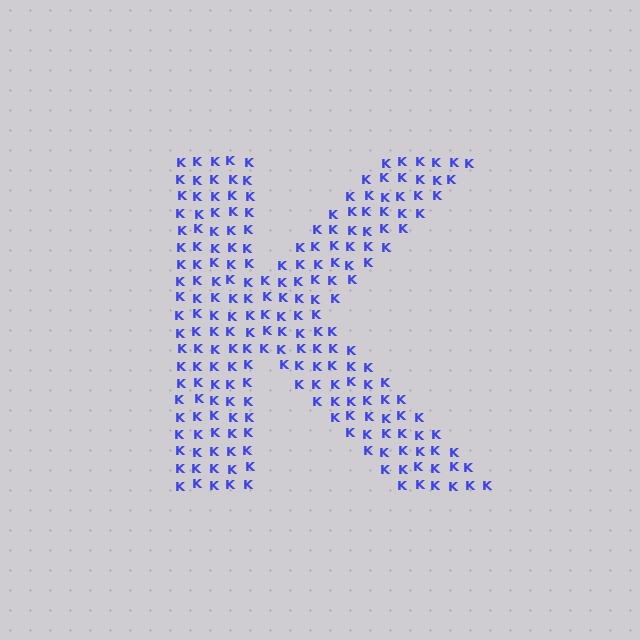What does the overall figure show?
The overall figure shows the letter K.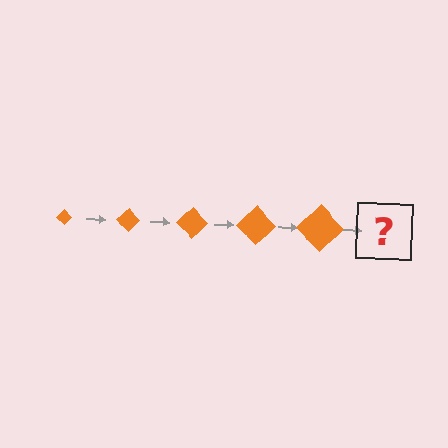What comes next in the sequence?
The next element should be an orange diamond, larger than the previous one.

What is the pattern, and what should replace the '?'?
The pattern is that the diamond gets progressively larger each step. The '?' should be an orange diamond, larger than the previous one.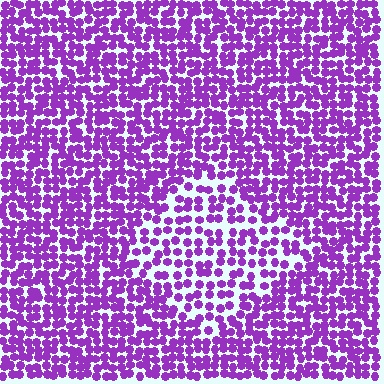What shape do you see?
I see a diamond.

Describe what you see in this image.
The image contains small purple elements arranged at two different densities. A diamond-shaped region is visible where the elements are less densely packed than the surrounding area.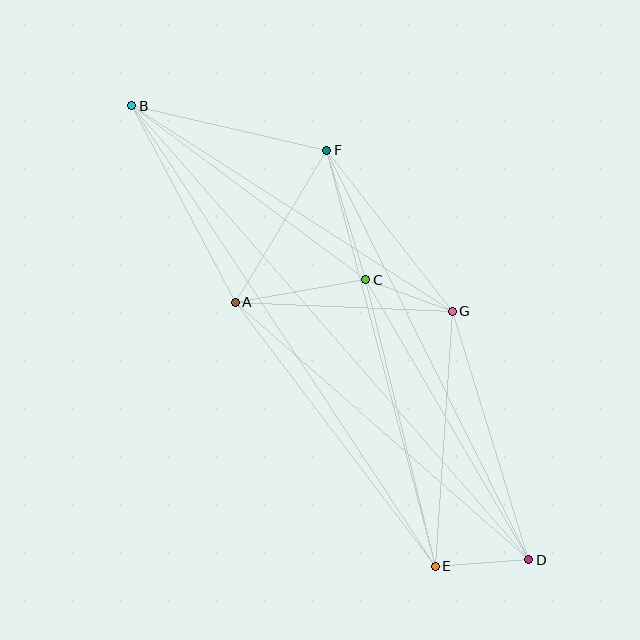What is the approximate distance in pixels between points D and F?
The distance between D and F is approximately 457 pixels.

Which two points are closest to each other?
Points C and G are closest to each other.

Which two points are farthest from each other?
Points B and D are farthest from each other.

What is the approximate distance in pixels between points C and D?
The distance between C and D is approximately 324 pixels.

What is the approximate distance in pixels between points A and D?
The distance between A and D is approximately 390 pixels.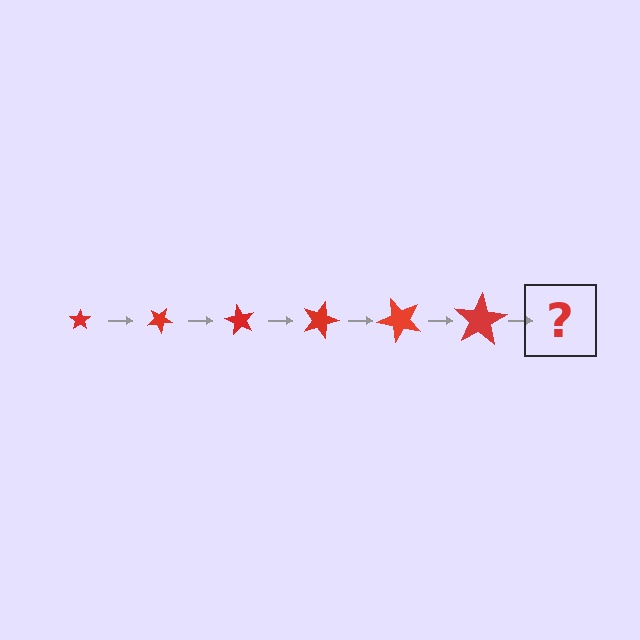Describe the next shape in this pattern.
It should be a star, larger than the previous one and rotated 180 degrees from the start.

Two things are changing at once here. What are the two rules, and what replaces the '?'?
The two rules are that the star grows larger each step and it rotates 30 degrees each step. The '?' should be a star, larger than the previous one and rotated 180 degrees from the start.